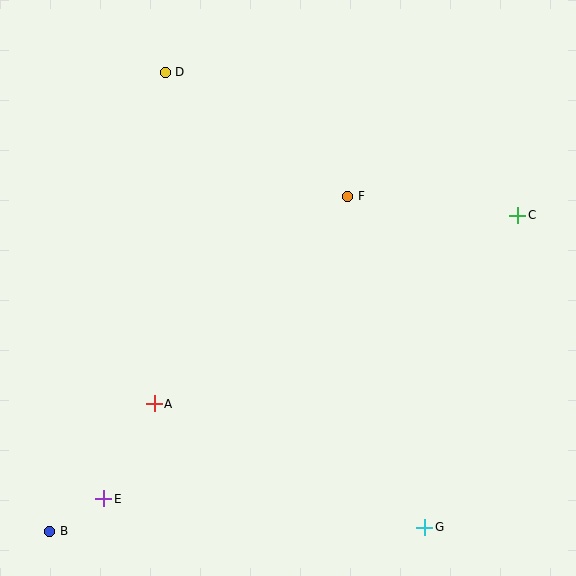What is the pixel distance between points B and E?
The distance between B and E is 63 pixels.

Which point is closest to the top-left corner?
Point D is closest to the top-left corner.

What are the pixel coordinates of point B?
Point B is at (50, 531).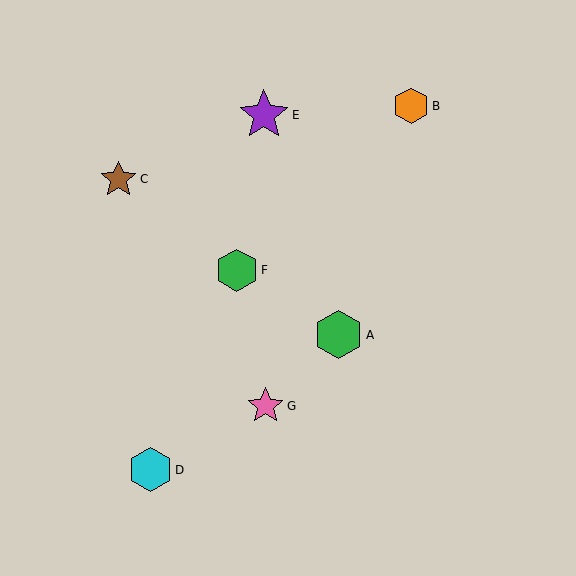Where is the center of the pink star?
The center of the pink star is at (266, 406).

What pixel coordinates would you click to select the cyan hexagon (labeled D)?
Click at (150, 470) to select the cyan hexagon D.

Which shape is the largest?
The purple star (labeled E) is the largest.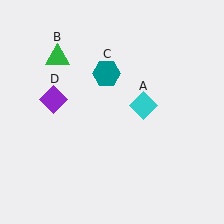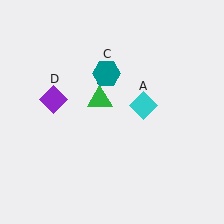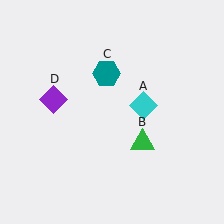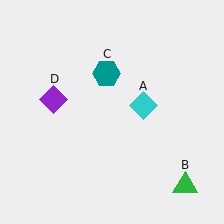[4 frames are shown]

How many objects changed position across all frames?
1 object changed position: green triangle (object B).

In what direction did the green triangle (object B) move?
The green triangle (object B) moved down and to the right.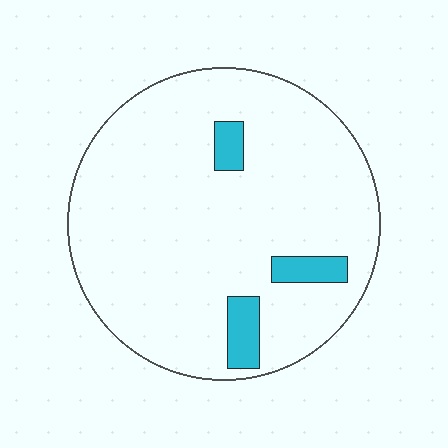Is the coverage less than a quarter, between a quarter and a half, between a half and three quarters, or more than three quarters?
Less than a quarter.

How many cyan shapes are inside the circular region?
3.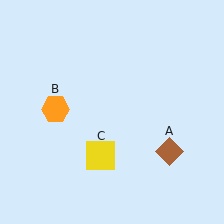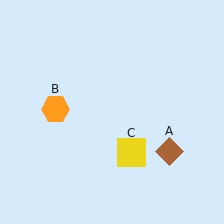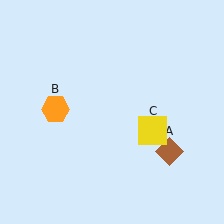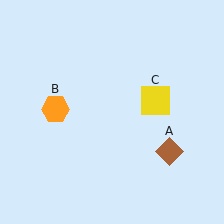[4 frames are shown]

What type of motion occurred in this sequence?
The yellow square (object C) rotated counterclockwise around the center of the scene.